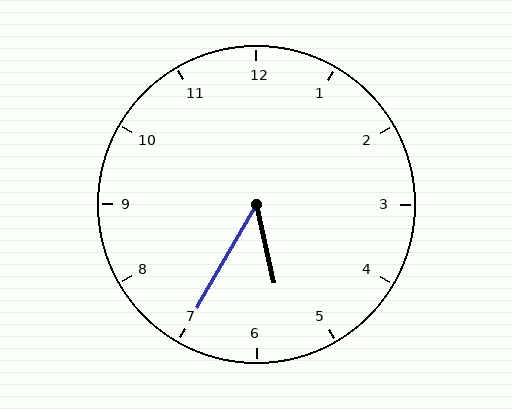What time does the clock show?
5:35.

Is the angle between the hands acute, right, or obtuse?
It is acute.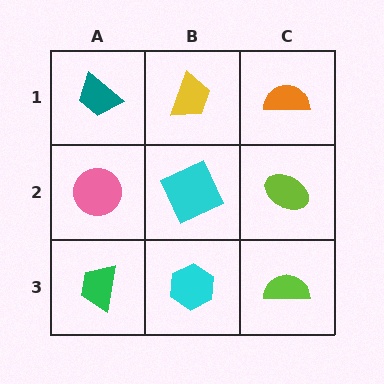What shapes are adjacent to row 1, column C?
A lime ellipse (row 2, column C), a yellow trapezoid (row 1, column B).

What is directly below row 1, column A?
A pink circle.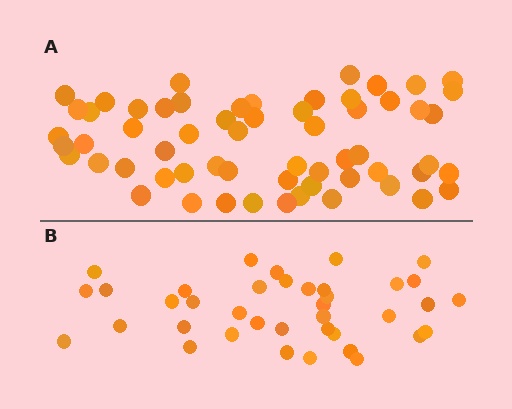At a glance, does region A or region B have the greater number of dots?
Region A (the top region) has more dots.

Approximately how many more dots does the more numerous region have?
Region A has approximately 20 more dots than region B.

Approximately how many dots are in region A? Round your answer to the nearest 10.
About 60 dots.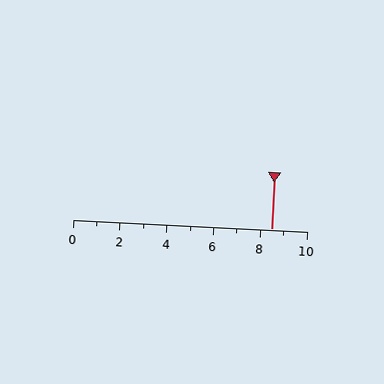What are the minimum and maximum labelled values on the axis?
The axis runs from 0 to 10.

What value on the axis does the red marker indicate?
The marker indicates approximately 8.5.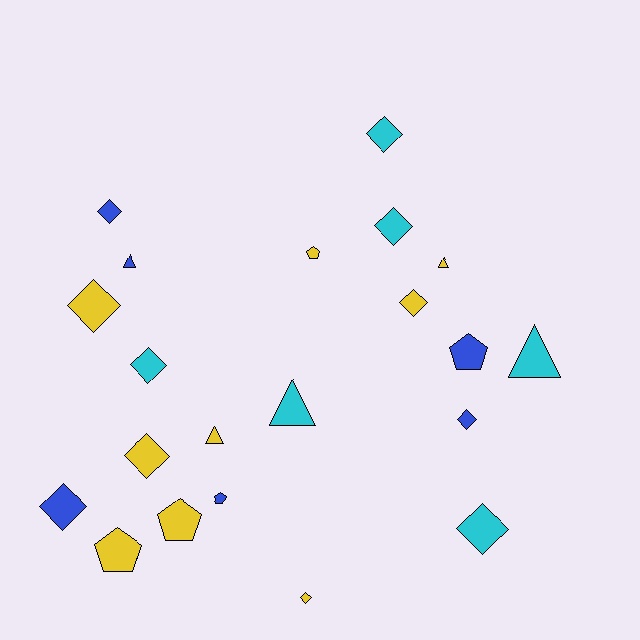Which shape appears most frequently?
Diamond, with 11 objects.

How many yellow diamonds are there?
There are 4 yellow diamonds.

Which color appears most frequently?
Yellow, with 9 objects.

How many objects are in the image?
There are 21 objects.